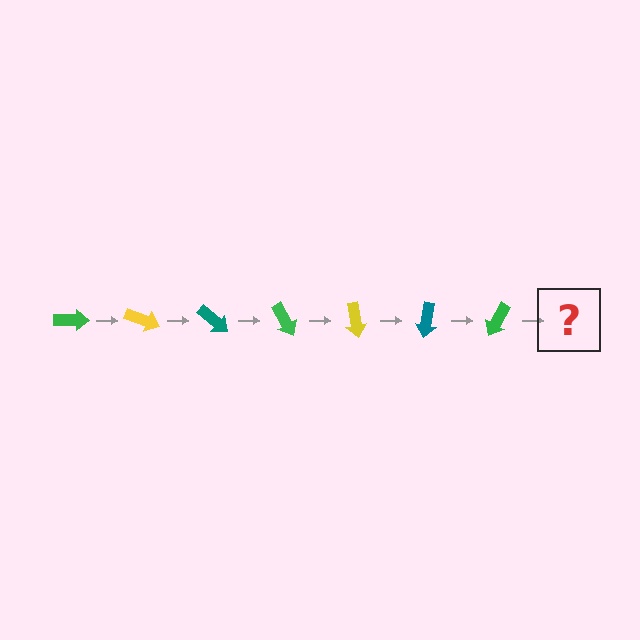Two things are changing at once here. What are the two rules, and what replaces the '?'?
The two rules are that it rotates 20 degrees each step and the color cycles through green, yellow, and teal. The '?' should be a yellow arrow, rotated 140 degrees from the start.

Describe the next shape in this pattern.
It should be a yellow arrow, rotated 140 degrees from the start.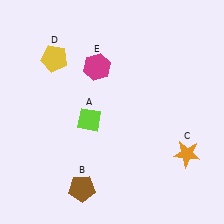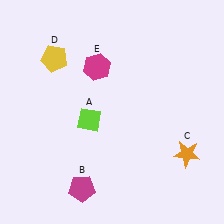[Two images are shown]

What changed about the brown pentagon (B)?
In Image 1, B is brown. In Image 2, it changed to magenta.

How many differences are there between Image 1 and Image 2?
There is 1 difference between the two images.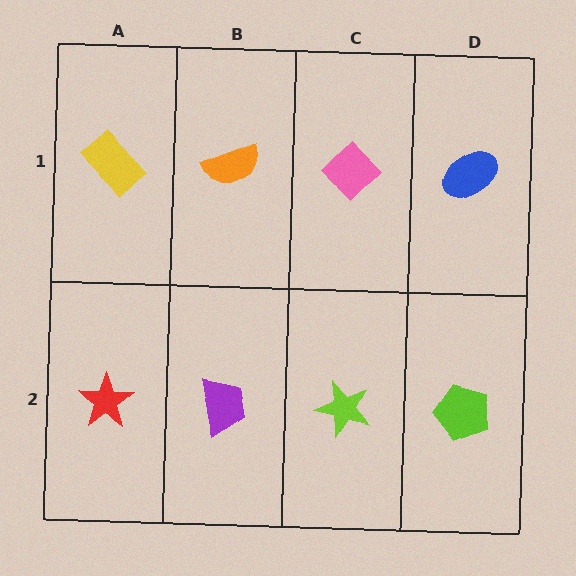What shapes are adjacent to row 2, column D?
A blue ellipse (row 1, column D), a lime star (row 2, column C).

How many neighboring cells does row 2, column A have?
2.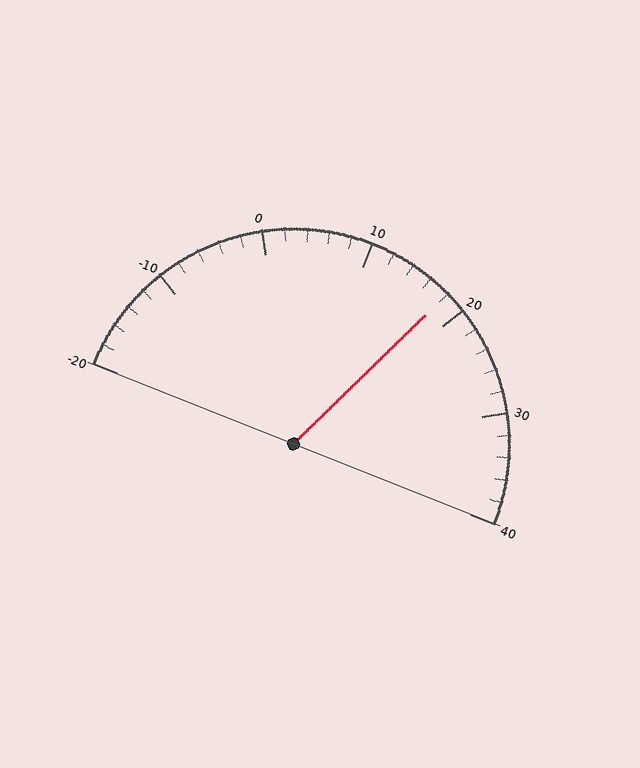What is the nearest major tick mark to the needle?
The nearest major tick mark is 20.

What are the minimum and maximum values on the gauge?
The gauge ranges from -20 to 40.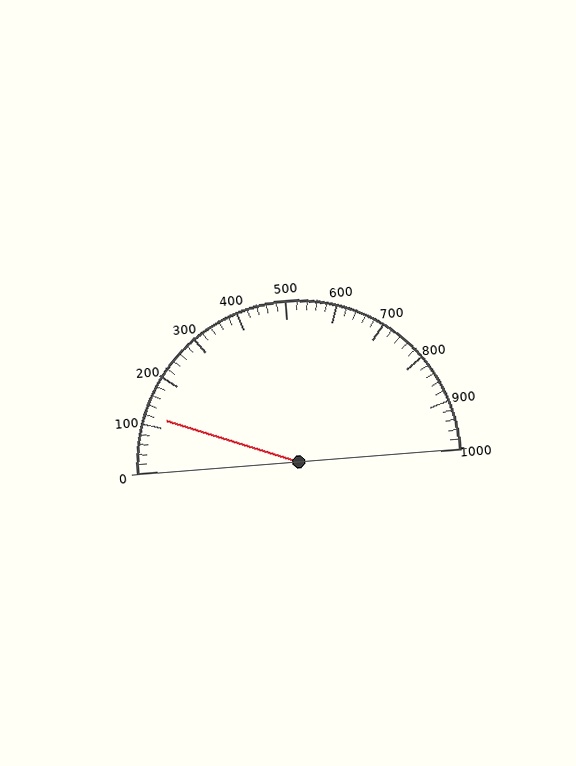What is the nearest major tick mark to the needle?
The nearest major tick mark is 100.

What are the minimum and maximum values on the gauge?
The gauge ranges from 0 to 1000.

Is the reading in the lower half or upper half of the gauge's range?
The reading is in the lower half of the range (0 to 1000).